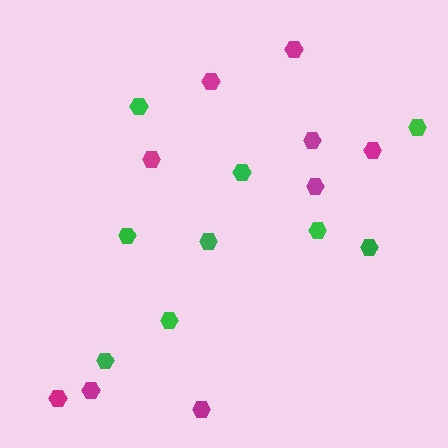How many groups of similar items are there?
There are 2 groups: one group of green hexagons (9) and one group of magenta hexagons (9).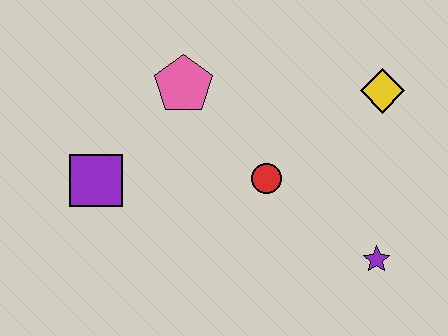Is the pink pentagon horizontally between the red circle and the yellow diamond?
No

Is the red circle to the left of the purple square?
No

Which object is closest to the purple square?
The pink pentagon is closest to the purple square.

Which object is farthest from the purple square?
The yellow diamond is farthest from the purple square.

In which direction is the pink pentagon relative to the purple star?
The pink pentagon is to the left of the purple star.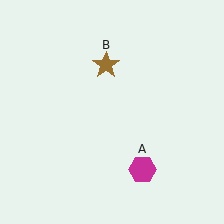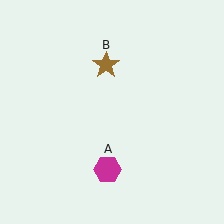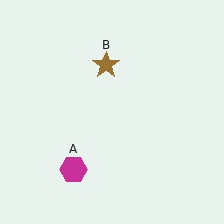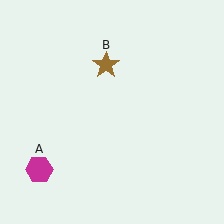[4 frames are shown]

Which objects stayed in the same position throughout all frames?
Brown star (object B) remained stationary.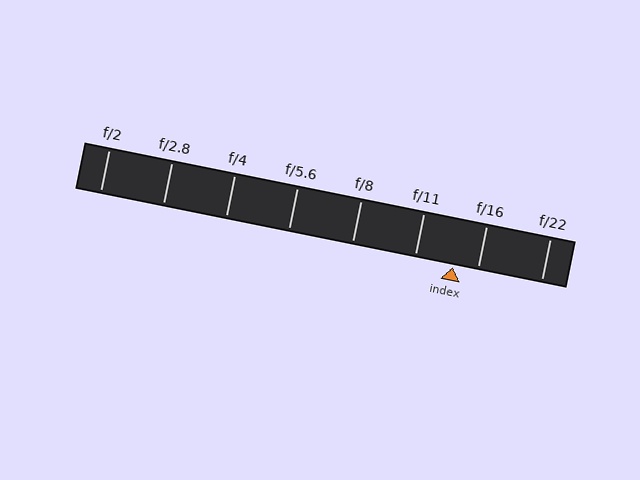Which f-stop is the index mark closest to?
The index mark is closest to f/16.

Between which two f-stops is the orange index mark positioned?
The index mark is between f/11 and f/16.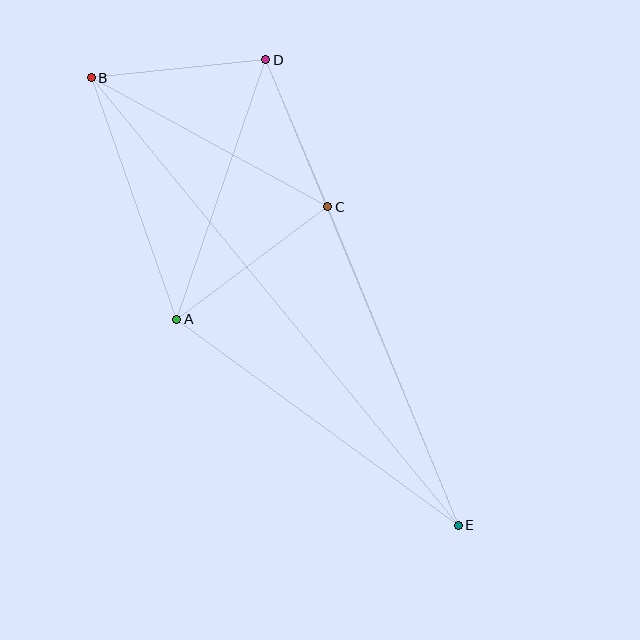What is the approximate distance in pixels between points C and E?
The distance between C and E is approximately 344 pixels.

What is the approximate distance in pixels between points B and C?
The distance between B and C is approximately 269 pixels.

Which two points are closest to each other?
Points C and D are closest to each other.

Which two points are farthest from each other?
Points B and E are farthest from each other.